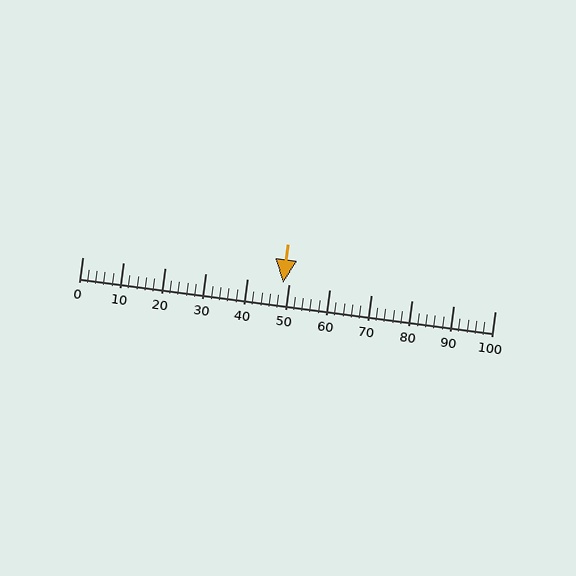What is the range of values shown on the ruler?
The ruler shows values from 0 to 100.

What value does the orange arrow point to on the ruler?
The orange arrow points to approximately 49.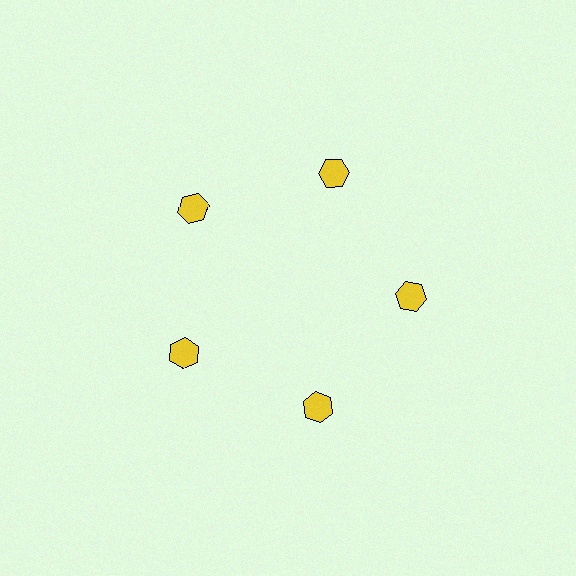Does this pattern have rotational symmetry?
Yes, this pattern has 5-fold rotational symmetry. It looks the same after rotating 72 degrees around the center.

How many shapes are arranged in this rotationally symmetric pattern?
There are 5 shapes, arranged in 5 groups of 1.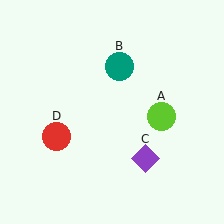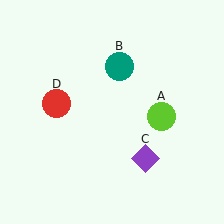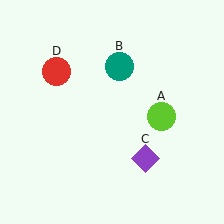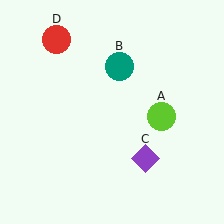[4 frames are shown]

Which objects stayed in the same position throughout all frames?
Lime circle (object A) and teal circle (object B) and purple diamond (object C) remained stationary.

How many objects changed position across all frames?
1 object changed position: red circle (object D).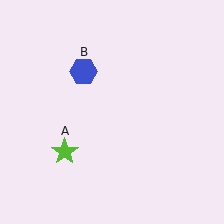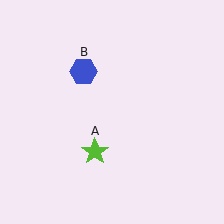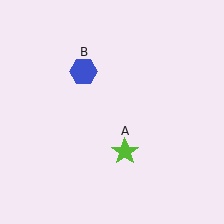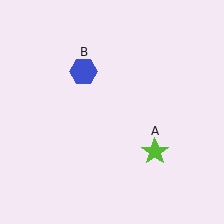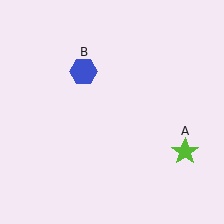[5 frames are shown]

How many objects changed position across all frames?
1 object changed position: lime star (object A).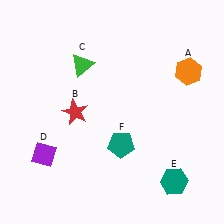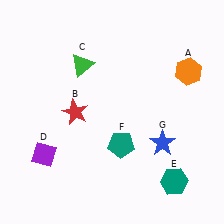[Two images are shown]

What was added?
A blue star (G) was added in Image 2.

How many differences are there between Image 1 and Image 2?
There is 1 difference between the two images.